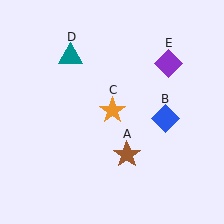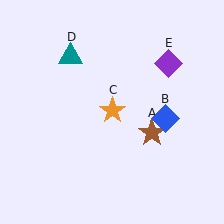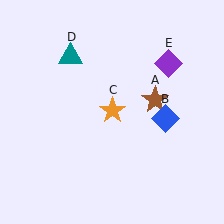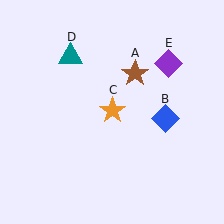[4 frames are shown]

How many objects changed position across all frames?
1 object changed position: brown star (object A).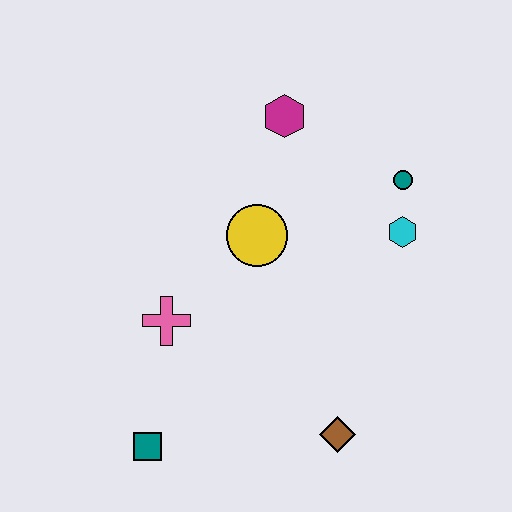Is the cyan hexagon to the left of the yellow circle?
No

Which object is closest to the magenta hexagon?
The yellow circle is closest to the magenta hexagon.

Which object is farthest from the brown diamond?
The magenta hexagon is farthest from the brown diamond.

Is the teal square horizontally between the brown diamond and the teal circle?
No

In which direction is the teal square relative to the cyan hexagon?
The teal square is to the left of the cyan hexagon.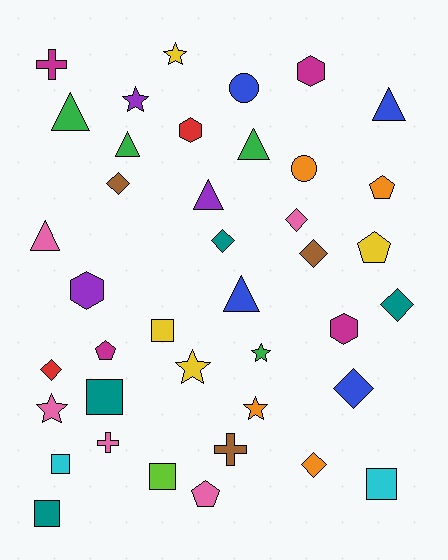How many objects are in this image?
There are 40 objects.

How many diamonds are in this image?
There are 8 diamonds.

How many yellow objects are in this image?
There are 4 yellow objects.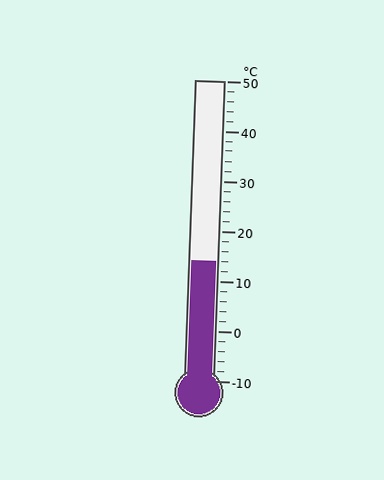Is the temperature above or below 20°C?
The temperature is below 20°C.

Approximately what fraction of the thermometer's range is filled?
The thermometer is filled to approximately 40% of its range.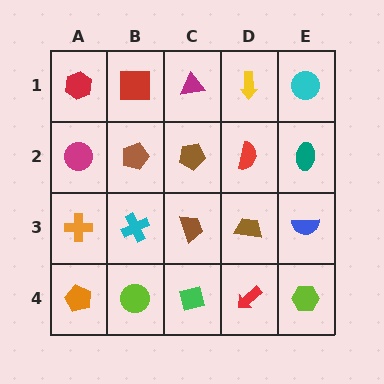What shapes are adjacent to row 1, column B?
A brown pentagon (row 2, column B), a red hexagon (row 1, column A), a magenta triangle (row 1, column C).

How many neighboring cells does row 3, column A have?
3.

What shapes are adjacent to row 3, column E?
A teal ellipse (row 2, column E), a lime hexagon (row 4, column E), a brown trapezoid (row 3, column D).